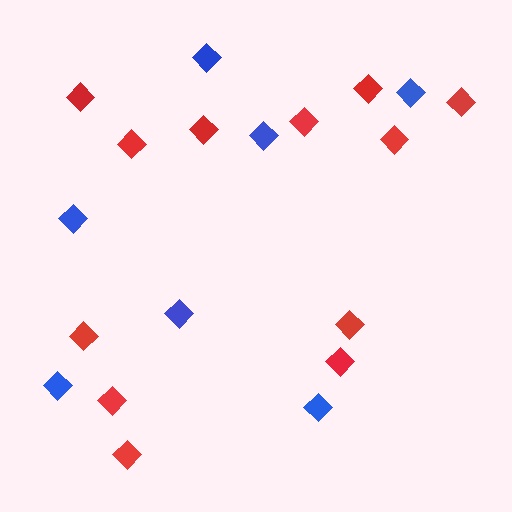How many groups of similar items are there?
There are 2 groups: one group of blue diamonds (7) and one group of red diamonds (12).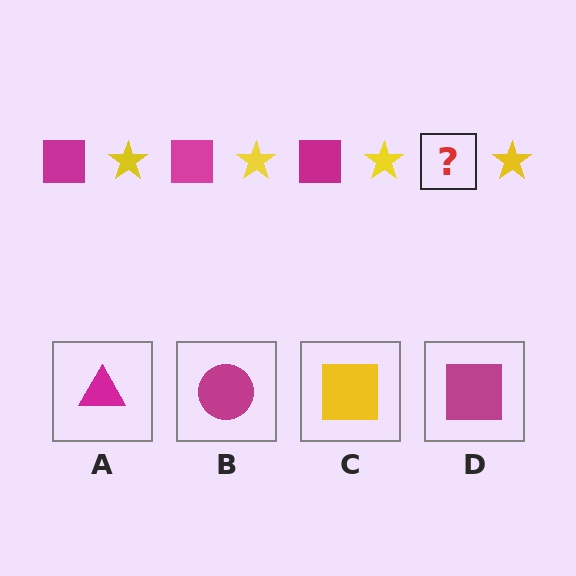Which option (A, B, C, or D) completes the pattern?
D.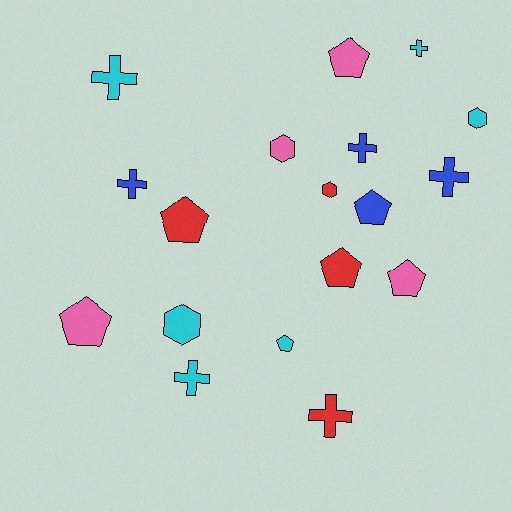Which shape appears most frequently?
Pentagon, with 7 objects.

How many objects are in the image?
There are 18 objects.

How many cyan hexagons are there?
There are 2 cyan hexagons.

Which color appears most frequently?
Cyan, with 6 objects.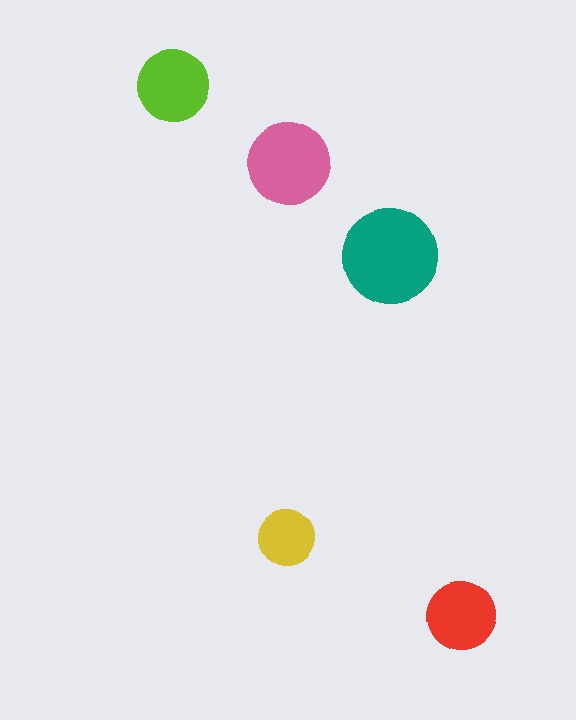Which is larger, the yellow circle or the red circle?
The red one.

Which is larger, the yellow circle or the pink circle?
The pink one.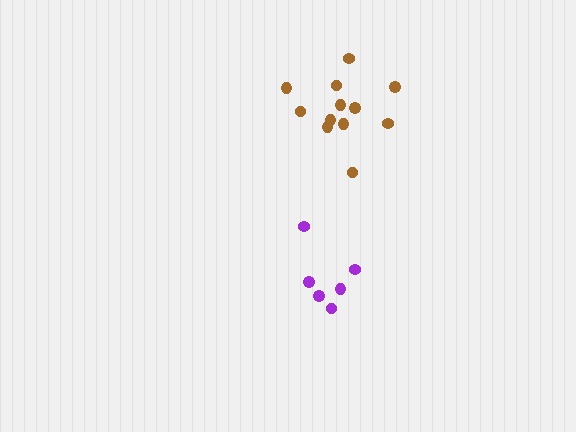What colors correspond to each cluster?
The clusters are colored: purple, brown.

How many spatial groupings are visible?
There are 2 spatial groupings.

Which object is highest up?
The brown cluster is topmost.